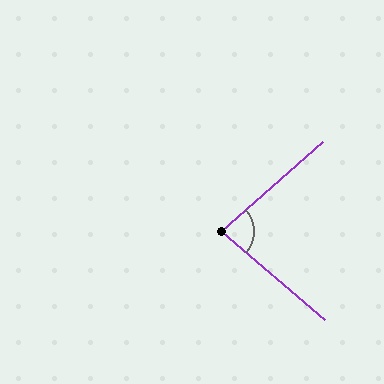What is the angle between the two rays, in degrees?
Approximately 82 degrees.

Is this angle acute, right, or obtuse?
It is acute.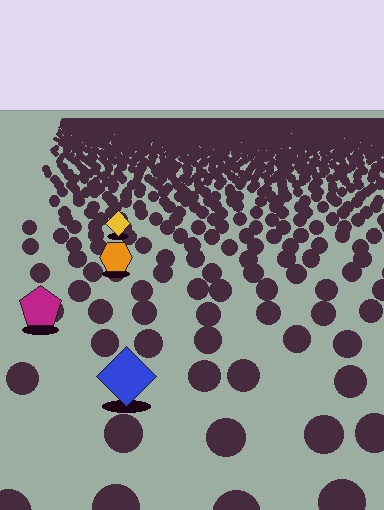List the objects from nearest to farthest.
From nearest to farthest: the blue diamond, the magenta pentagon, the orange hexagon, the yellow diamond.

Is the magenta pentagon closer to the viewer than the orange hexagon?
Yes. The magenta pentagon is closer — you can tell from the texture gradient: the ground texture is coarser near it.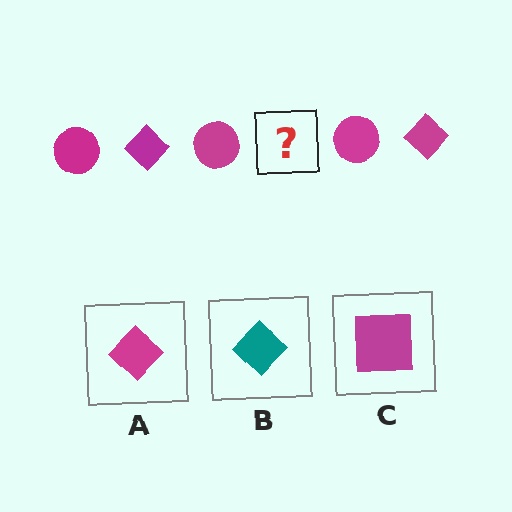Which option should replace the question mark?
Option A.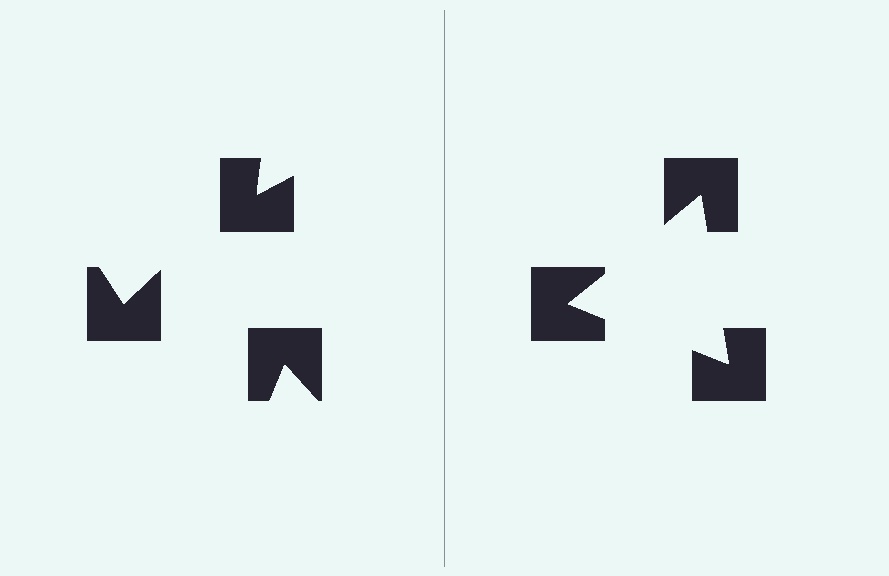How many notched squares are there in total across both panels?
6 — 3 on each side.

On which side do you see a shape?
An illusory triangle appears on the right side. On the left side the wedge cuts are rotated, so no coherent shape forms.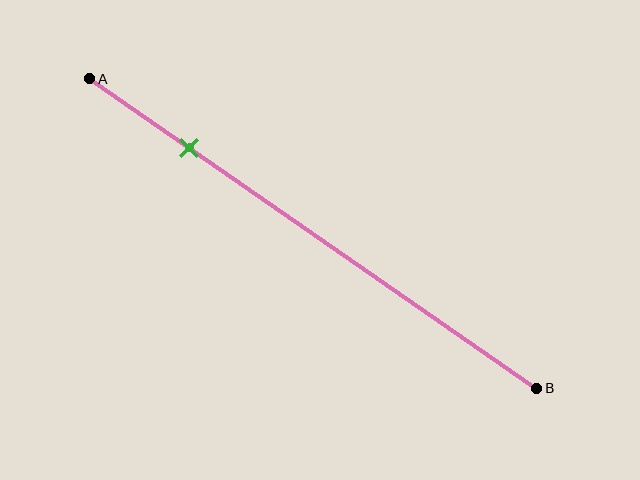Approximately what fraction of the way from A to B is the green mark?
The green mark is approximately 20% of the way from A to B.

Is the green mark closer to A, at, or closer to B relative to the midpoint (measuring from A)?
The green mark is closer to point A than the midpoint of segment AB.